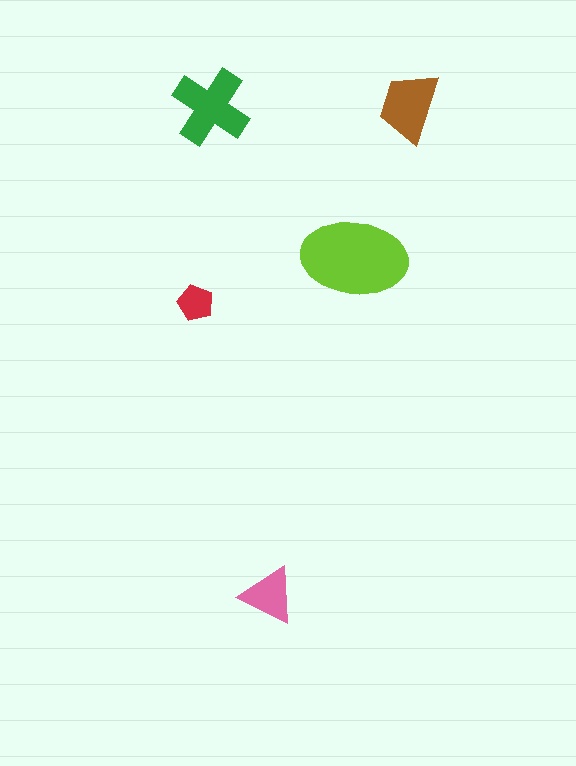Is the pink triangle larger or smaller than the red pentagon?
Larger.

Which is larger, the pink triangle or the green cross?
The green cross.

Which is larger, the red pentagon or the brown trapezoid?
The brown trapezoid.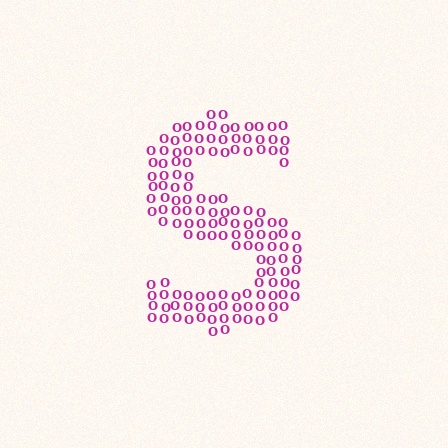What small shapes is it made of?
It is made of small letter O's.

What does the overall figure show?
The overall figure shows the letter S.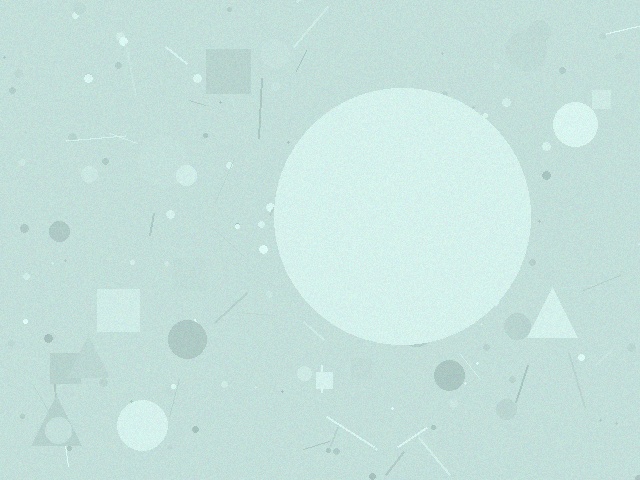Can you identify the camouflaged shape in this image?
The camouflaged shape is a circle.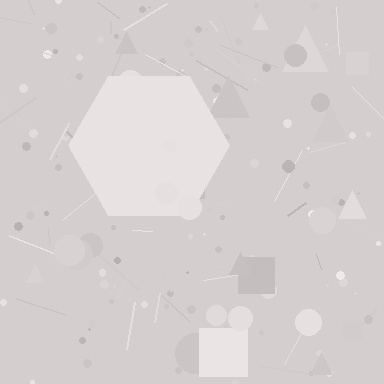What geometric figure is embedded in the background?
A hexagon is embedded in the background.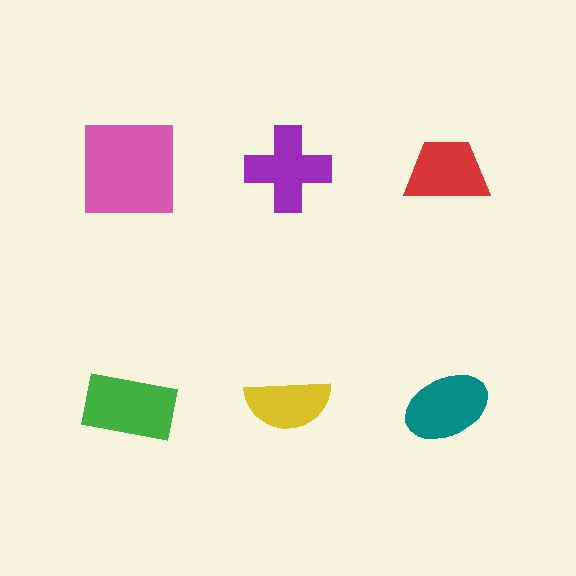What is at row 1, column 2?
A purple cross.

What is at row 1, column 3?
A red trapezoid.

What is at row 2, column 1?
A green rectangle.